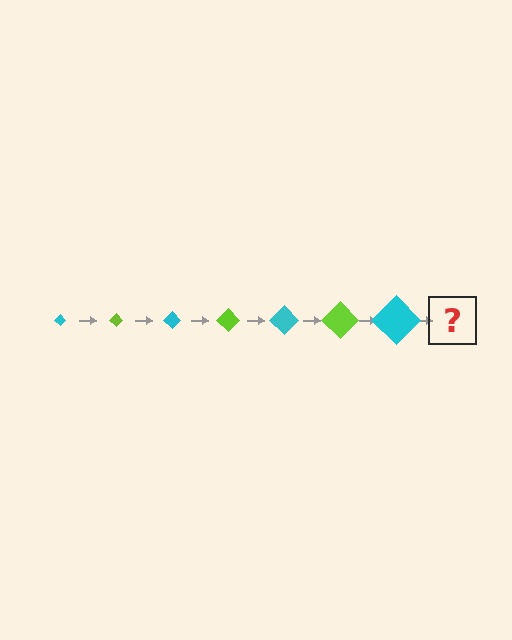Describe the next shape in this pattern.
It should be a lime diamond, larger than the previous one.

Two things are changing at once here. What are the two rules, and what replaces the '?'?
The two rules are that the diamond grows larger each step and the color cycles through cyan and lime. The '?' should be a lime diamond, larger than the previous one.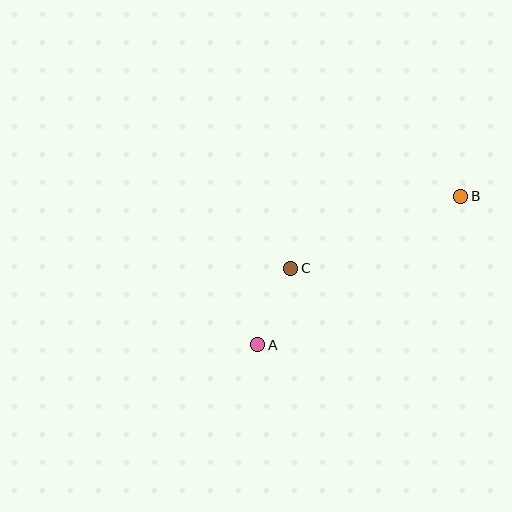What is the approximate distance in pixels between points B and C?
The distance between B and C is approximately 184 pixels.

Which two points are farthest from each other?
Points A and B are farthest from each other.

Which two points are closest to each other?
Points A and C are closest to each other.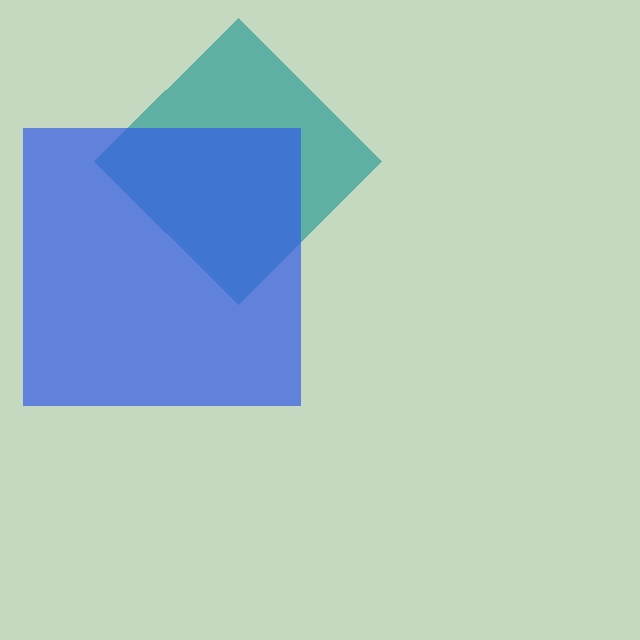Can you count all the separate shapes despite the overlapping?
Yes, there are 2 separate shapes.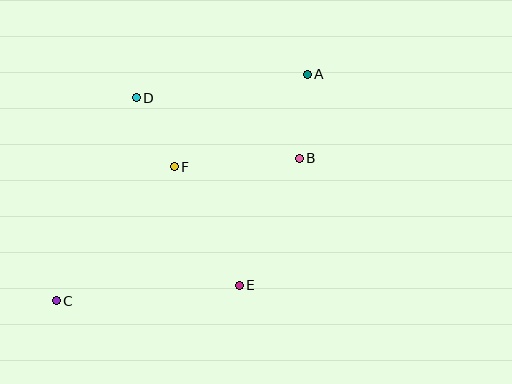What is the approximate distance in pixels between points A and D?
The distance between A and D is approximately 172 pixels.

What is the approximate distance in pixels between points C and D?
The distance between C and D is approximately 218 pixels.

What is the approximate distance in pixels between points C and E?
The distance between C and E is approximately 184 pixels.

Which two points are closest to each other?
Points D and F are closest to each other.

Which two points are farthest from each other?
Points A and C are farthest from each other.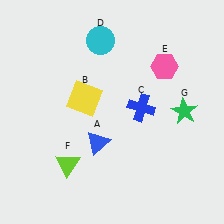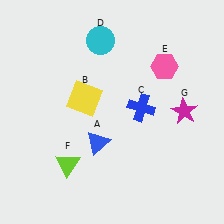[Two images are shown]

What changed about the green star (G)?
In Image 1, G is green. In Image 2, it changed to magenta.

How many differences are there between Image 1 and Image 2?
There is 1 difference between the two images.